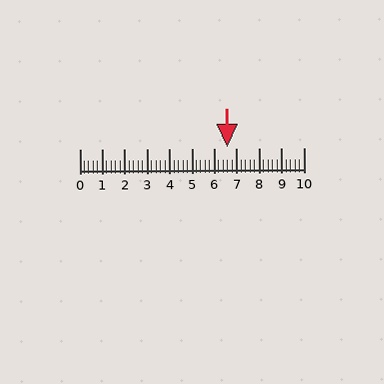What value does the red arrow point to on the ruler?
The red arrow points to approximately 6.6.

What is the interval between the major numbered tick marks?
The major tick marks are spaced 1 units apart.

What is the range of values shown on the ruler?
The ruler shows values from 0 to 10.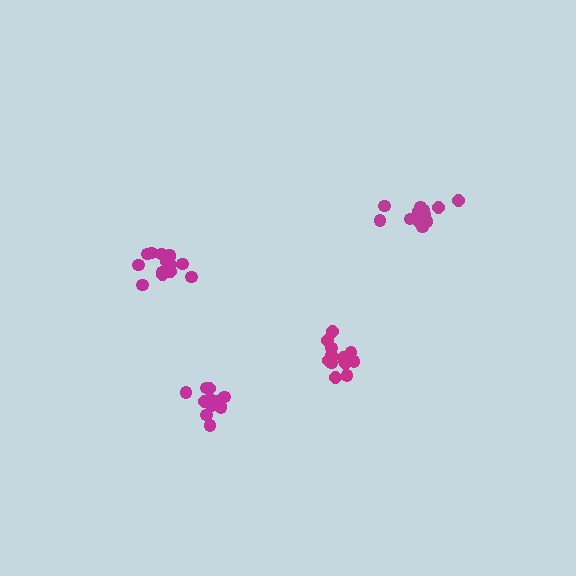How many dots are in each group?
Group 1: 14 dots, Group 2: 13 dots, Group 3: 13 dots, Group 4: 14 dots (54 total).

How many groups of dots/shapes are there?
There are 4 groups.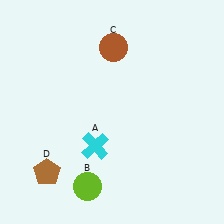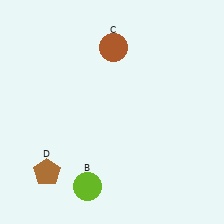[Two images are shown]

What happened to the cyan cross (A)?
The cyan cross (A) was removed in Image 2. It was in the bottom-left area of Image 1.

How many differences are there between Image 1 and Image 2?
There is 1 difference between the two images.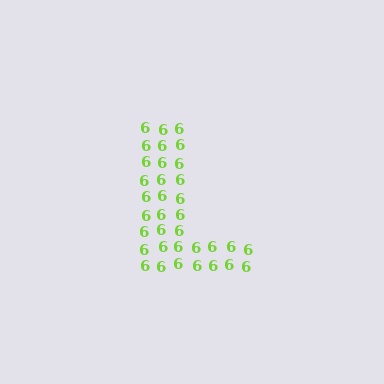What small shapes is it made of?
It is made of small digit 6's.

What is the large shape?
The large shape is the letter L.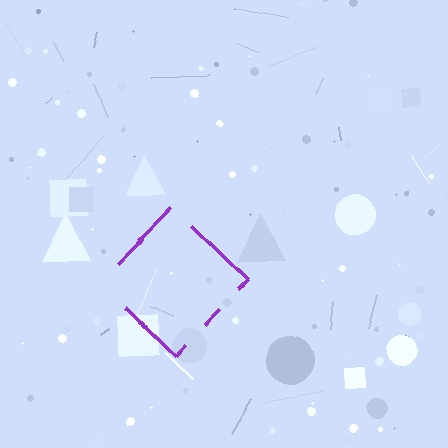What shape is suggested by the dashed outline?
The dashed outline suggests a diamond.